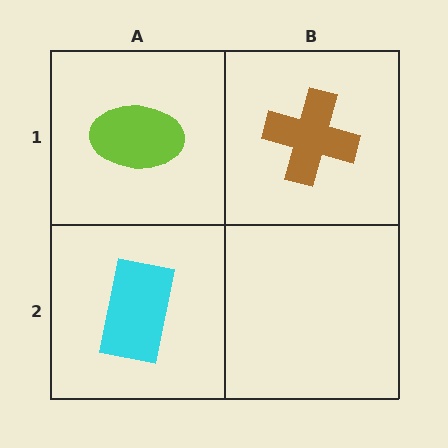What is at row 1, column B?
A brown cross.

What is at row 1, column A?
A lime ellipse.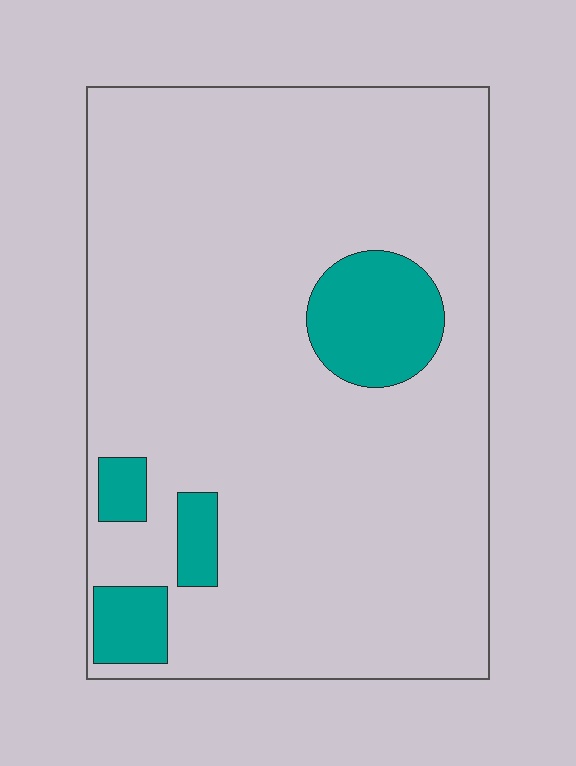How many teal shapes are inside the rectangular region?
4.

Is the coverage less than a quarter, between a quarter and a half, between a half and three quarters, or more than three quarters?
Less than a quarter.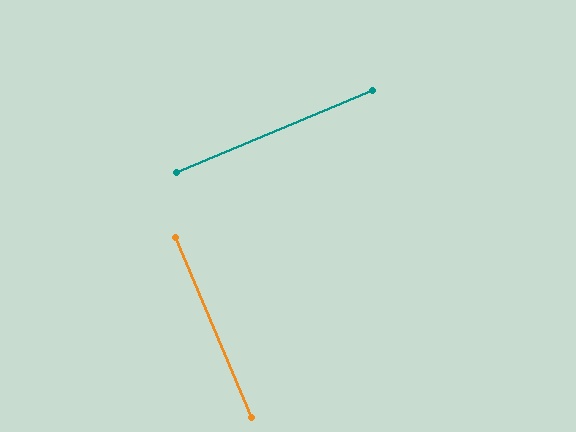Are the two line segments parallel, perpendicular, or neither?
Perpendicular — they meet at approximately 90°.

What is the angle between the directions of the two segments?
Approximately 90 degrees.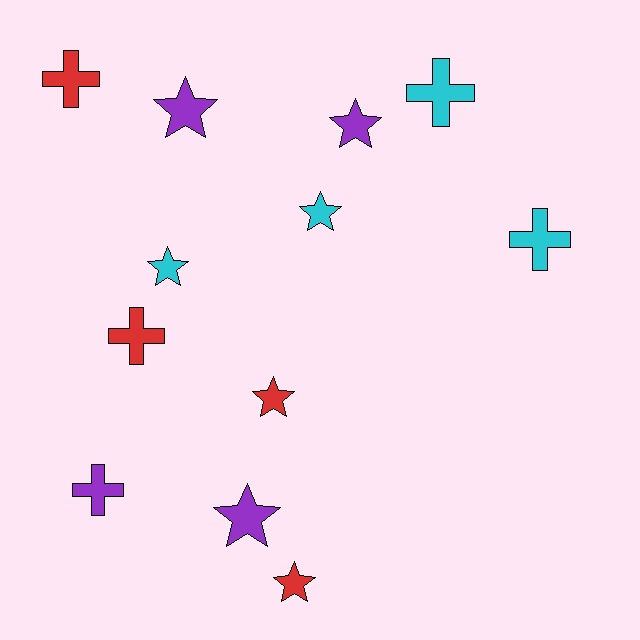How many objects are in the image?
There are 12 objects.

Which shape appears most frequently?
Star, with 7 objects.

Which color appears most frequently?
Cyan, with 4 objects.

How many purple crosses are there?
There is 1 purple cross.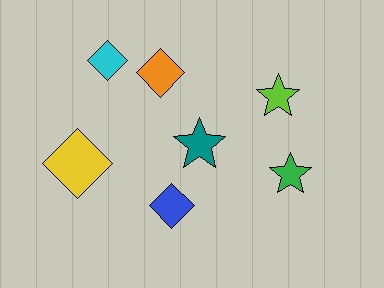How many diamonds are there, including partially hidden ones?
There are 4 diamonds.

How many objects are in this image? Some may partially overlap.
There are 7 objects.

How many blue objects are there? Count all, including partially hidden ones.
There is 1 blue object.